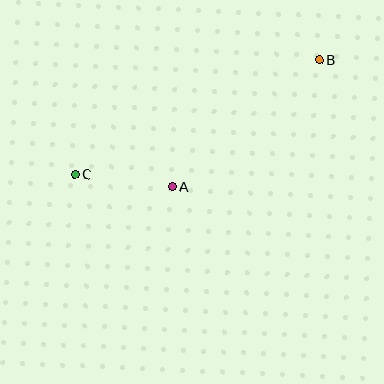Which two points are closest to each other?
Points A and C are closest to each other.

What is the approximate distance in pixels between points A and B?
The distance between A and B is approximately 194 pixels.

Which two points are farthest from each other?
Points B and C are farthest from each other.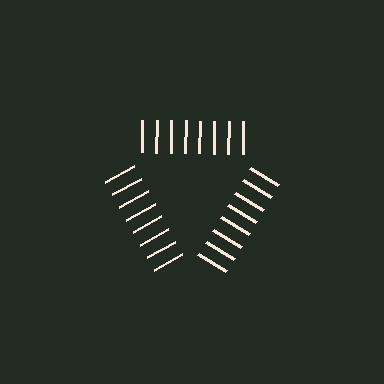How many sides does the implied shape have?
3 sides — the line-ends trace a triangle.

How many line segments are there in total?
24 — 8 along each of the 3 edges.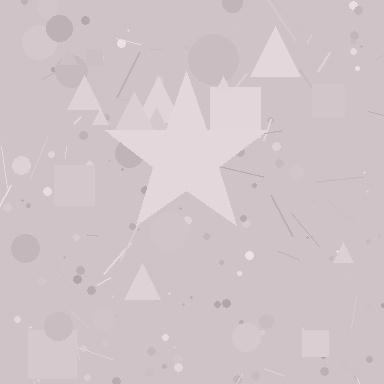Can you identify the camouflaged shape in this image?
The camouflaged shape is a star.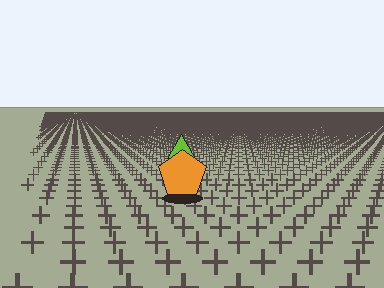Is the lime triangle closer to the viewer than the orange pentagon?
No. The orange pentagon is closer — you can tell from the texture gradient: the ground texture is coarser near it.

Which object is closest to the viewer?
The orange pentagon is closest. The texture marks near it are larger and more spread out.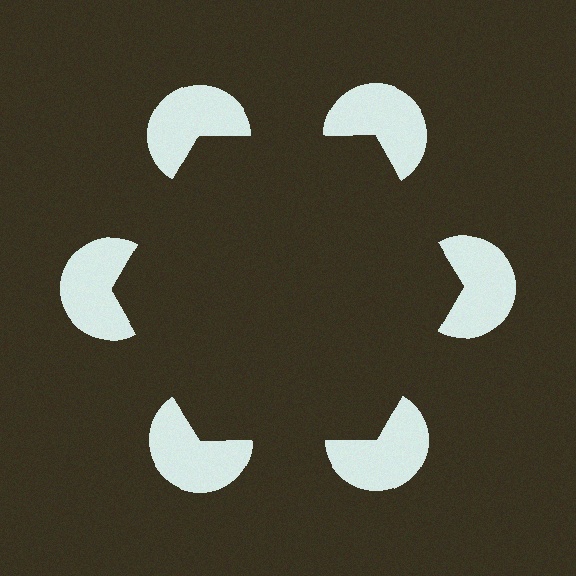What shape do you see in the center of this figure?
An illusory hexagon — its edges are inferred from the aligned wedge cuts in the pac-man discs, not physically drawn.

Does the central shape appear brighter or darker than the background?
It typically appears slightly darker than the background, even though no actual brightness change is drawn.